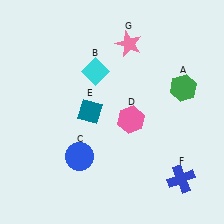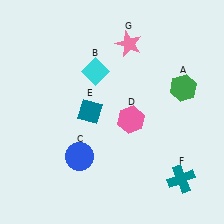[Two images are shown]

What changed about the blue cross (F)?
In Image 1, F is blue. In Image 2, it changed to teal.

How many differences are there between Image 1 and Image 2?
There is 1 difference between the two images.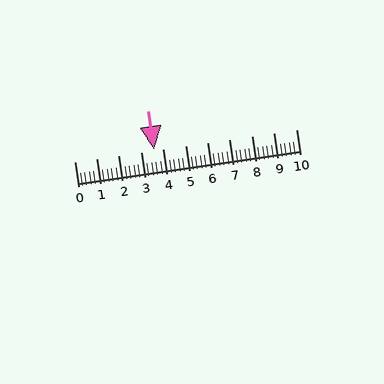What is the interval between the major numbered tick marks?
The major tick marks are spaced 1 units apart.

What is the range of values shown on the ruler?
The ruler shows values from 0 to 10.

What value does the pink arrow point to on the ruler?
The pink arrow points to approximately 3.6.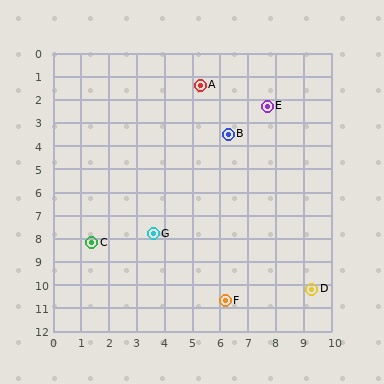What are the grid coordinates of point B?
Point B is at approximately (6.3, 3.5).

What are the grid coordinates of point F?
Point F is at approximately (6.2, 10.7).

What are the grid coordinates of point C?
Point C is at approximately (1.4, 8.2).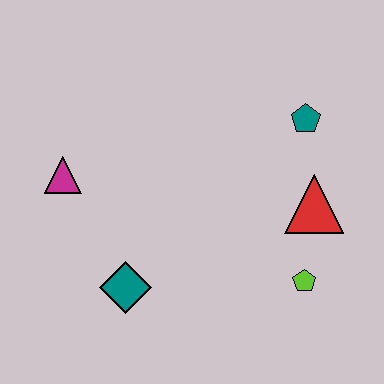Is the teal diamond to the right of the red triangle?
No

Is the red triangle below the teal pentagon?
Yes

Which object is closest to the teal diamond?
The magenta triangle is closest to the teal diamond.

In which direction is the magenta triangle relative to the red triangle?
The magenta triangle is to the left of the red triangle.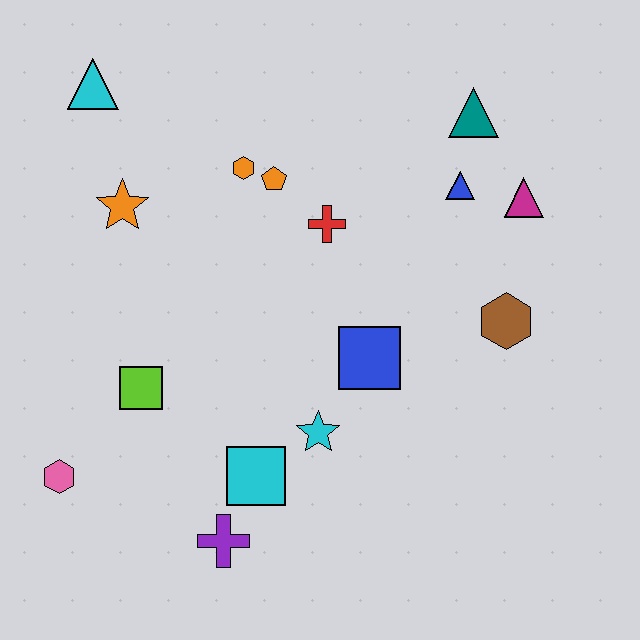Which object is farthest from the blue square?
The cyan triangle is farthest from the blue square.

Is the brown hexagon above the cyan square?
Yes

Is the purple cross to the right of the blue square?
No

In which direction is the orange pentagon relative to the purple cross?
The orange pentagon is above the purple cross.